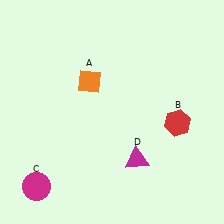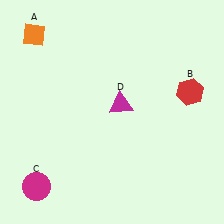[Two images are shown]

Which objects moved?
The objects that moved are: the orange diamond (A), the red hexagon (B), the magenta triangle (D).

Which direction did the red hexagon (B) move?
The red hexagon (B) moved up.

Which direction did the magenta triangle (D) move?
The magenta triangle (D) moved up.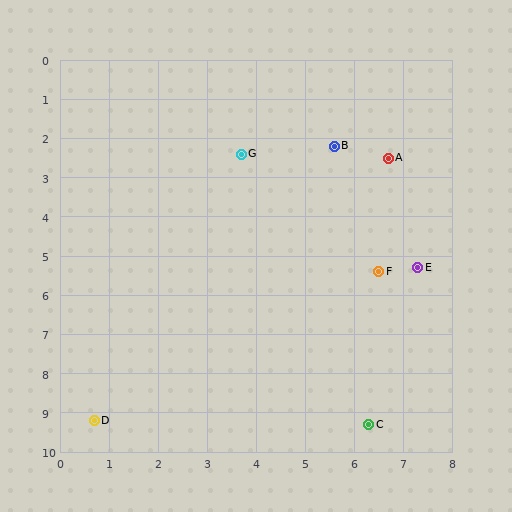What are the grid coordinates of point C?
Point C is at approximately (6.3, 9.3).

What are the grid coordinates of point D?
Point D is at approximately (0.7, 9.2).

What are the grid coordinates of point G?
Point G is at approximately (3.7, 2.4).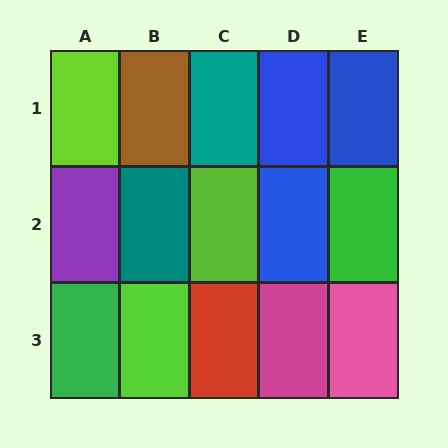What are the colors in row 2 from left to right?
Purple, teal, lime, blue, green.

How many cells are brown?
1 cell is brown.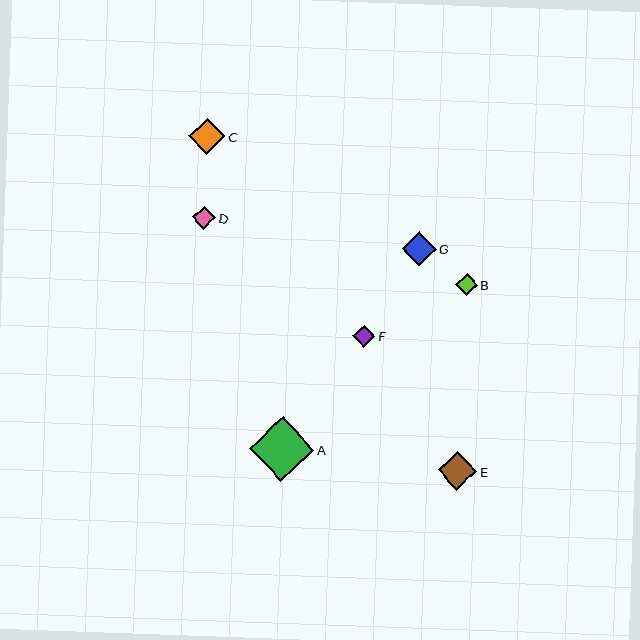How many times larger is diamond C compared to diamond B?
Diamond C is approximately 1.7 times the size of diamond B.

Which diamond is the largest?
Diamond A is the largest with a size of approximately 64 pixels.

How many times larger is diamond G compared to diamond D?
Diamond G is approximately 1.5 times the size of diamond D.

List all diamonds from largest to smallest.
From largest to smallest: A, E, C, G, D, F, B.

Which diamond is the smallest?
Diamond B is the smallest with a size of approximately 22 pixels.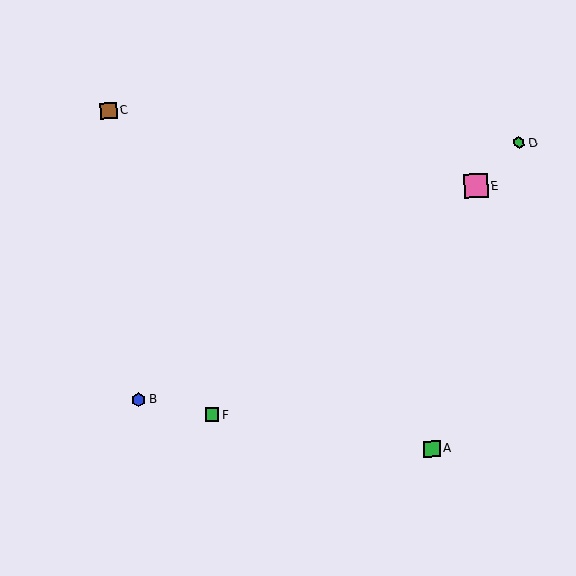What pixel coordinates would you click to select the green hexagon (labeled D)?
Click at (519, 143) to select the green hexagon D.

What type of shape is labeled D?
Shape D is a green hexagon.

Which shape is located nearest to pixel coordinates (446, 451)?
The green square (labeled A) at (432, 449) is nearest to that location.